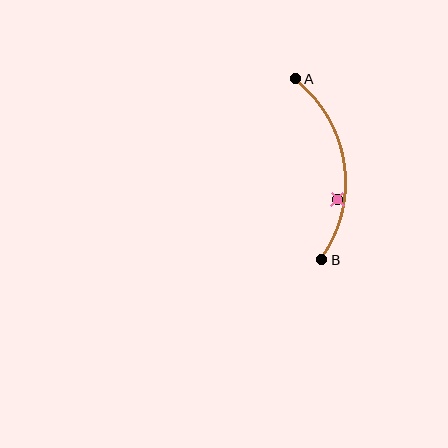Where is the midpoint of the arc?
The arc midpoint is the point on the curve farthest from the straight line joining A and B. It sits to the right of that line.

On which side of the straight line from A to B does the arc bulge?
The arc bulges to the right of the straight line connecting A and B.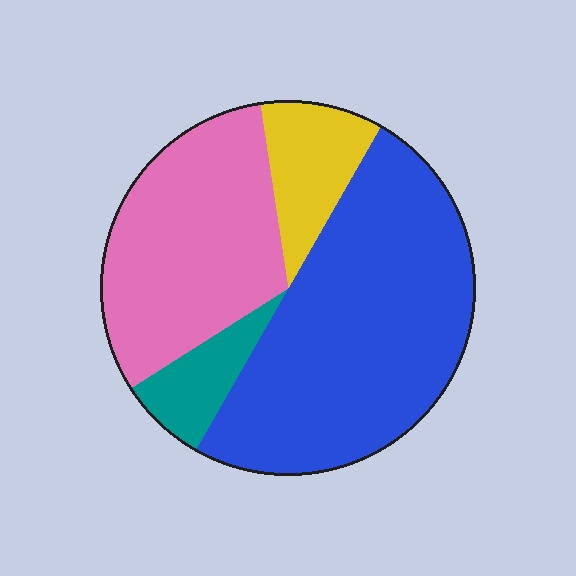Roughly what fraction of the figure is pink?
Pink covers roughly 30% of the figure.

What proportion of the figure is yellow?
Yellow takes up about one tenth (1/10) of the figure.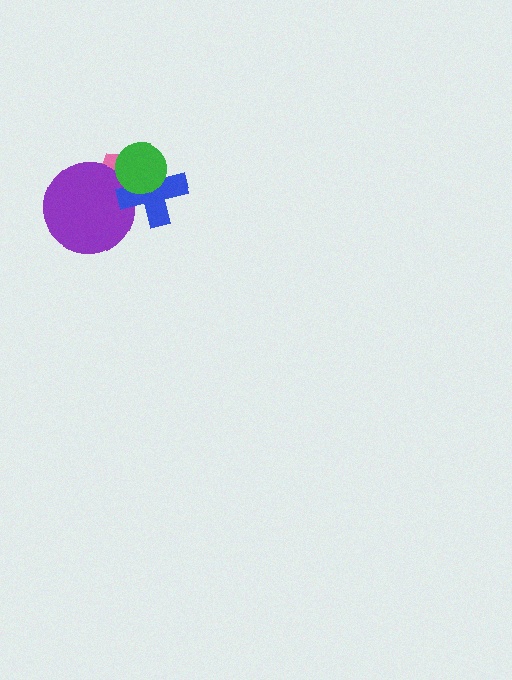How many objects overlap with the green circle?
2 objects overlap with the green circle.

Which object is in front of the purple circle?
The blue cross is in front of the purple circle.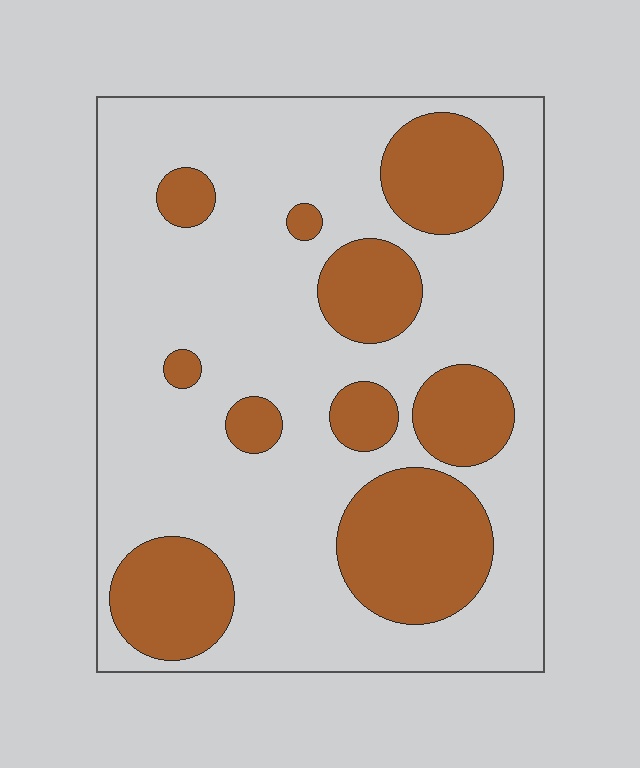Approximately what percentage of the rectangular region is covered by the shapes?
Approximately 30%.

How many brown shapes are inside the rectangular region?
10.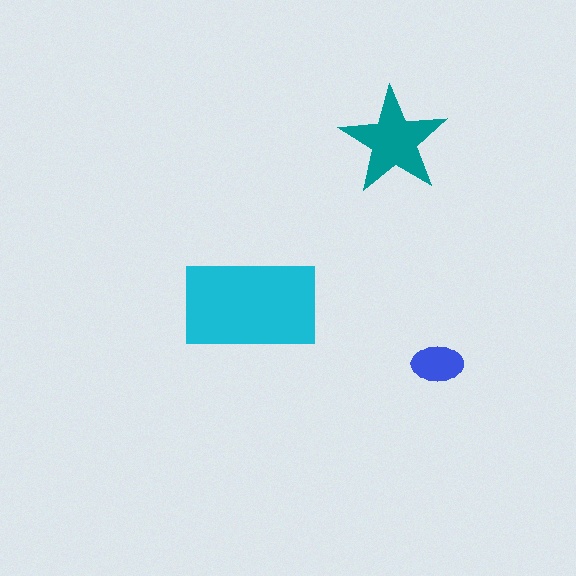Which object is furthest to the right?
The blue ellipse is rightmost.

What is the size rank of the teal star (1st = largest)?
2nd.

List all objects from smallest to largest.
The blue ellipse, the teal star, the cyan rectangle.